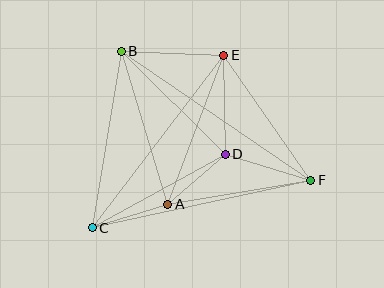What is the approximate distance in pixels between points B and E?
The distance between B and E is approximately 103 pixels.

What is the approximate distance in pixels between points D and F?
The distance between D and F is approximately 89 pixels.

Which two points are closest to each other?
Points A and D are closest to each other.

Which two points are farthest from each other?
Points B and F are farthest from each other.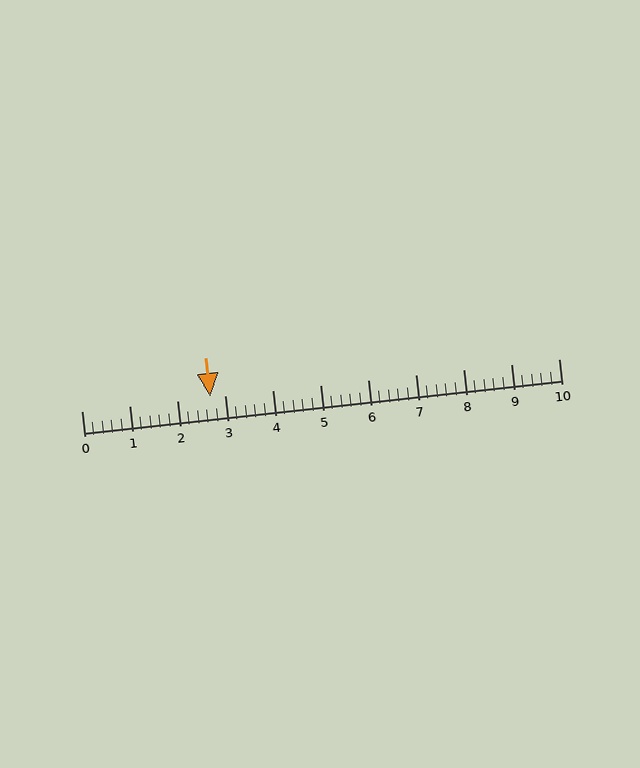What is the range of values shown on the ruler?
The ruler shows values from 0 to 10.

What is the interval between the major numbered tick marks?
The major tick marks are spaced 1 units apart.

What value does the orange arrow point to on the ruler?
The orange arrow points to approximately 2.7.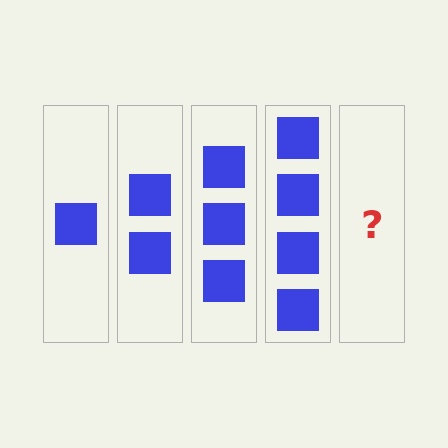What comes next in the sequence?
The next element should be 5 squares.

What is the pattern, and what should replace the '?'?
The pattern is that each step adds one more square. The '?' should be 5 squares.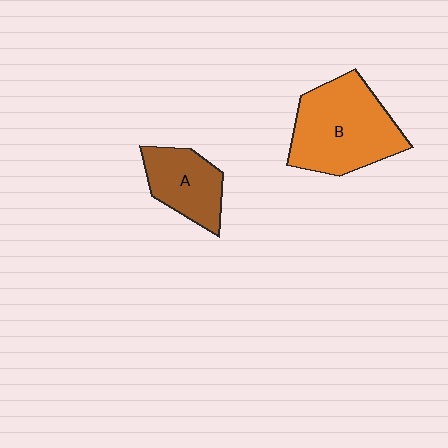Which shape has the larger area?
Shape B (orange).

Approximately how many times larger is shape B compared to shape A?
Approximately 1.7 times.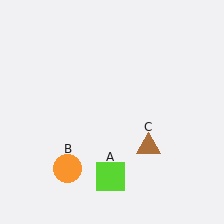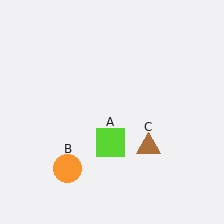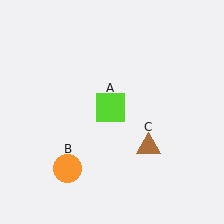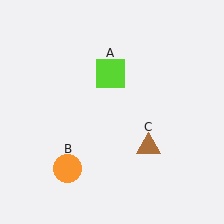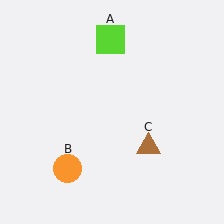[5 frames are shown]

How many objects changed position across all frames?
1 object changed position: lime square (object A).